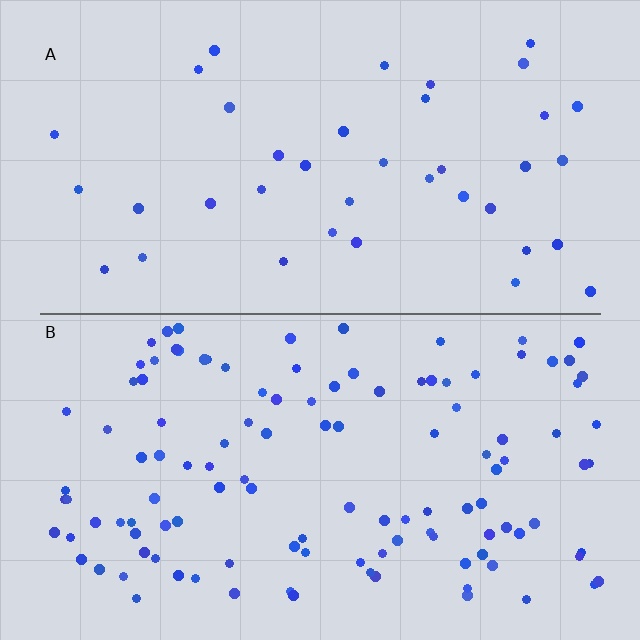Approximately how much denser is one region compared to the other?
Approximately 3.1× — region B over region A.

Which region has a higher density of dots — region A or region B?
B (the bottom).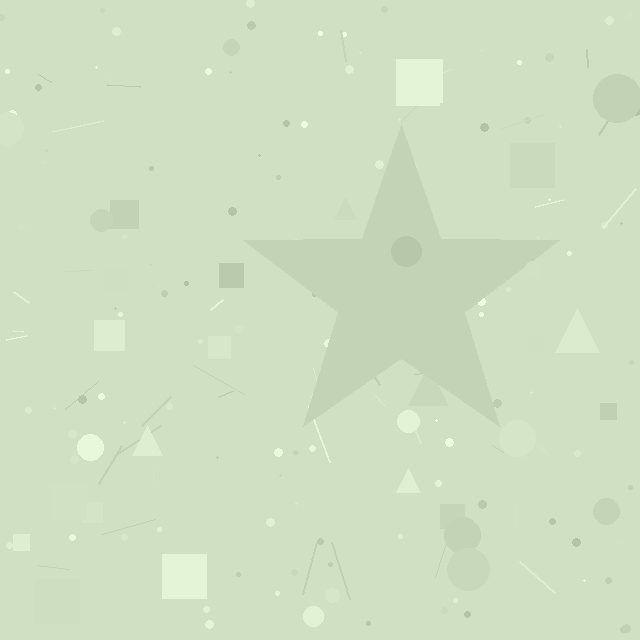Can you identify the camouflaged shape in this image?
The camouflaged shape is a star.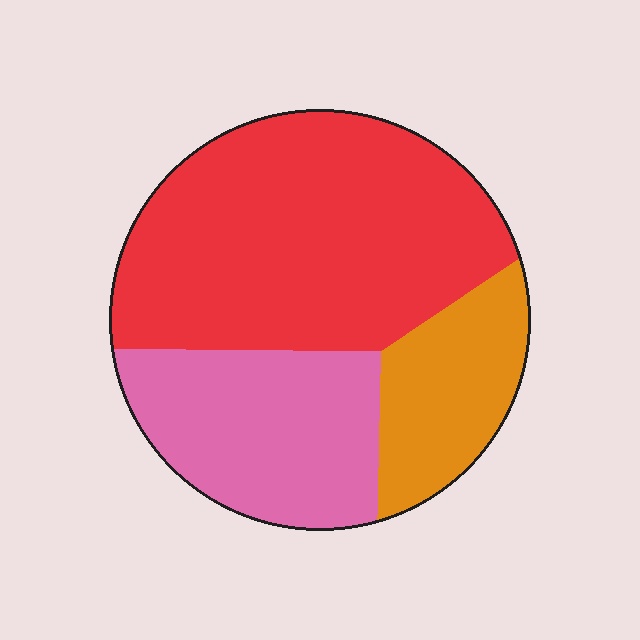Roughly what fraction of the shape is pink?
Pink takes up about one quarter (1/4) of the shape.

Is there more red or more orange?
Red.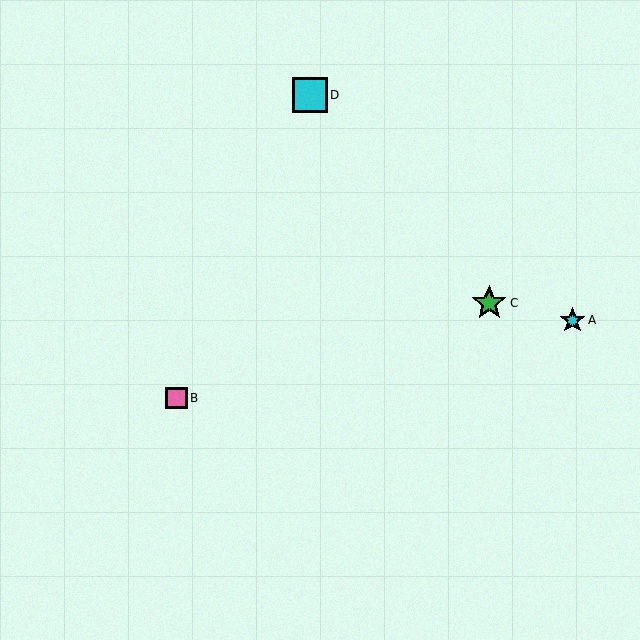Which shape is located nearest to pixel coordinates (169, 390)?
The pink square (labeled B) at (177, 398) is nearest to that location.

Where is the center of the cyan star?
The center of the cyan star is at (573, 320).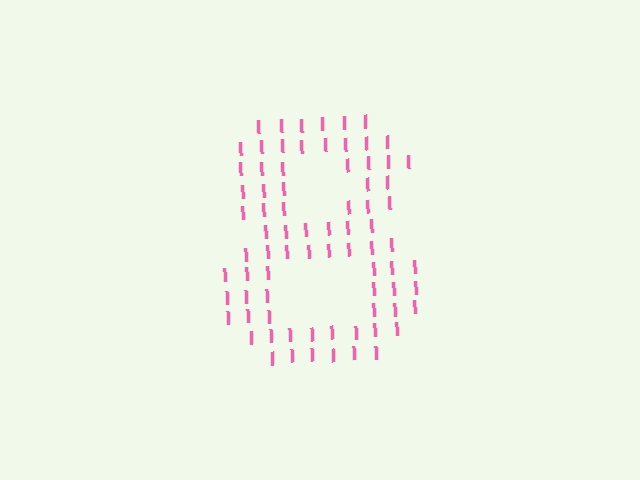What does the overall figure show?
The overall figure shows the digit 8.